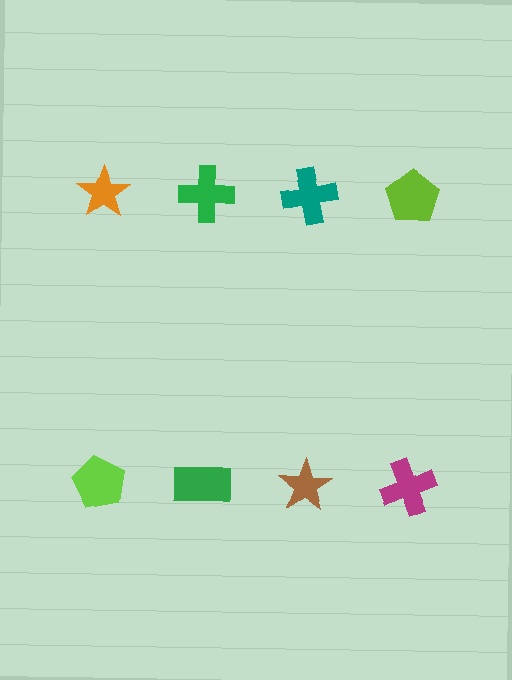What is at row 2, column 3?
A brown star.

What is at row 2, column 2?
A green rectangle.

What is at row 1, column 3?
A teal cross.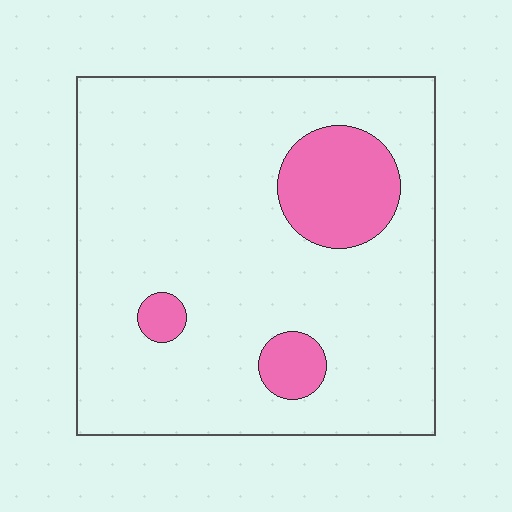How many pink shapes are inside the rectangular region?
3.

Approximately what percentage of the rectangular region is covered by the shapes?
Approximately 15%.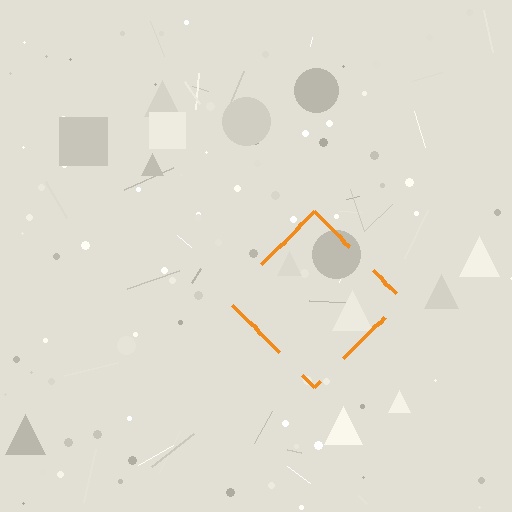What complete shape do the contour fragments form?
The contour fragments form a diamond.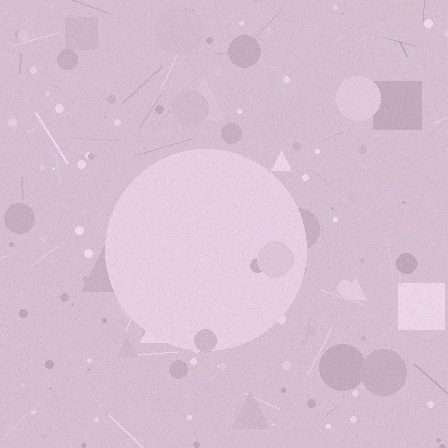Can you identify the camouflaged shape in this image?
The camouflaged shape is a circle.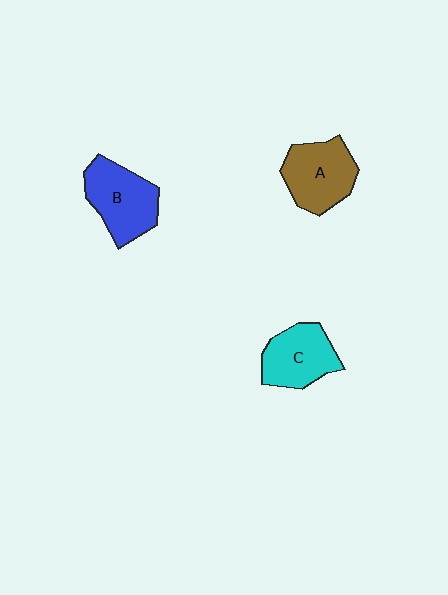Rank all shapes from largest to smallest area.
From largest to smallest: B (blue), A (brown), C (cyan).